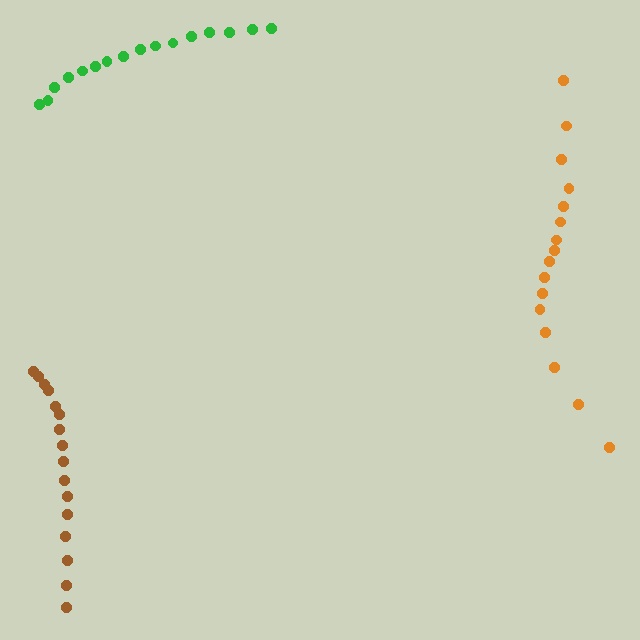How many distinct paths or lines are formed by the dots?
There are 3 distinct paths.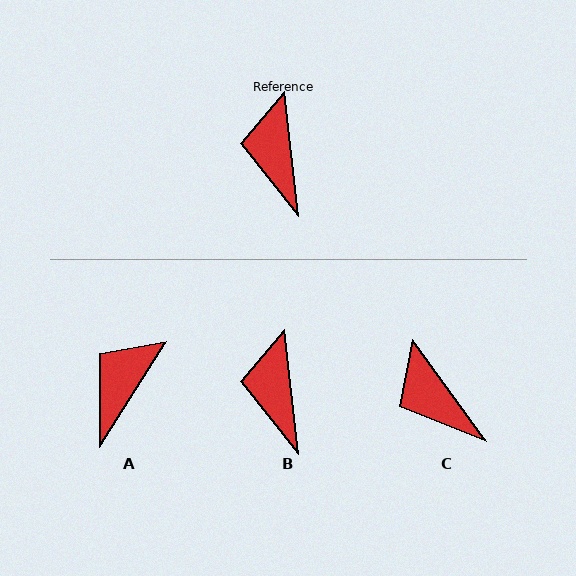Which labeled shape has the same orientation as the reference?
B.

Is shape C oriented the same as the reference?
No, it is off by about 29 degrees.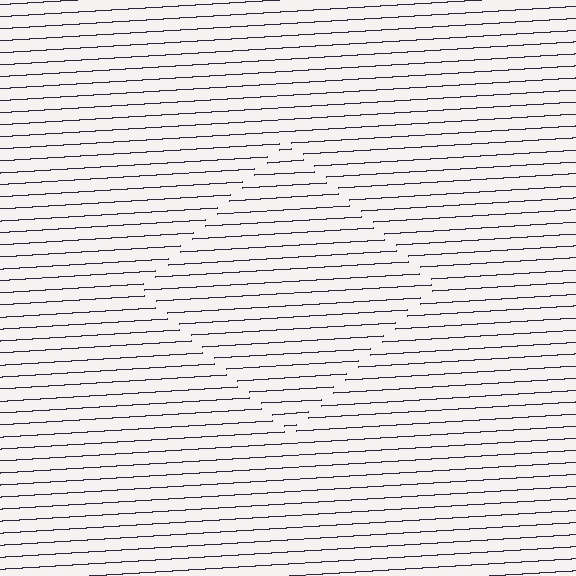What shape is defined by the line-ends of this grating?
An illusory square. The interior of the shape contains the same grating, shifted by half a period — the contour is defined by the phase discontinuity where line-ends from the inner and outer gratings abut.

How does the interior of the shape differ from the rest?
The interior of the shape contains the same grating, shifted by half a period — the contour is defined by the phase discontinuity where line-ends from the inner and outer gratings abut.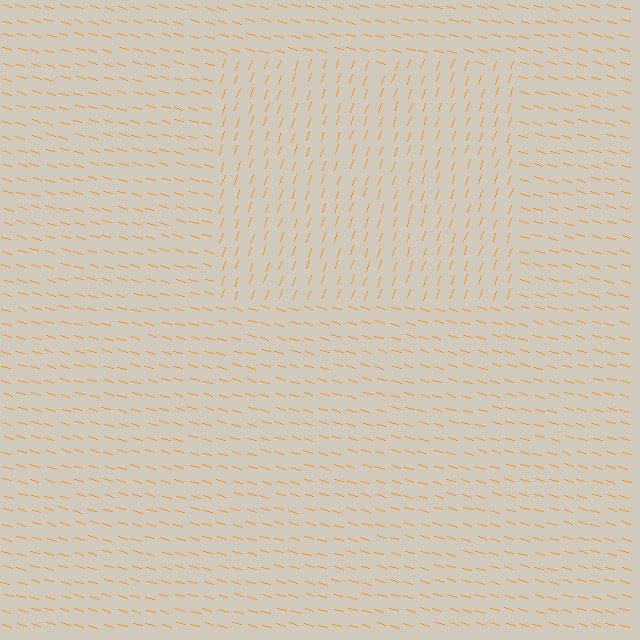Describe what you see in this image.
The image is filled with small orange line segments. A rectangle region in the image has lines oriented differently from the surrounding lines, creating a visible texture boundary.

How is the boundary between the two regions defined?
The boundary is defined purely by a change in line orientation (approximately 88 degrees difference). All lines are the same color and thickness.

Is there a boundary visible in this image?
Yes, there is a texture boundary formed by a change in line orientation.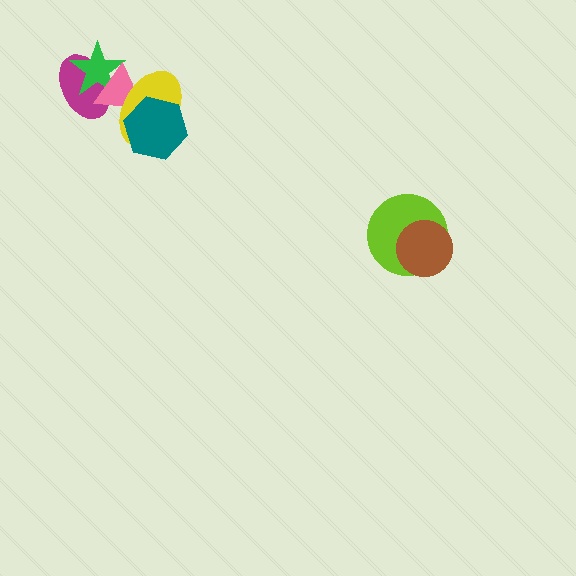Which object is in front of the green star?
The pink triangle is in front of the green star.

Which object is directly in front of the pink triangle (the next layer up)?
The yellow ellipse is directly in front of the pink triangle.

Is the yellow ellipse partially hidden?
Yes, it is partially covered by another shape.